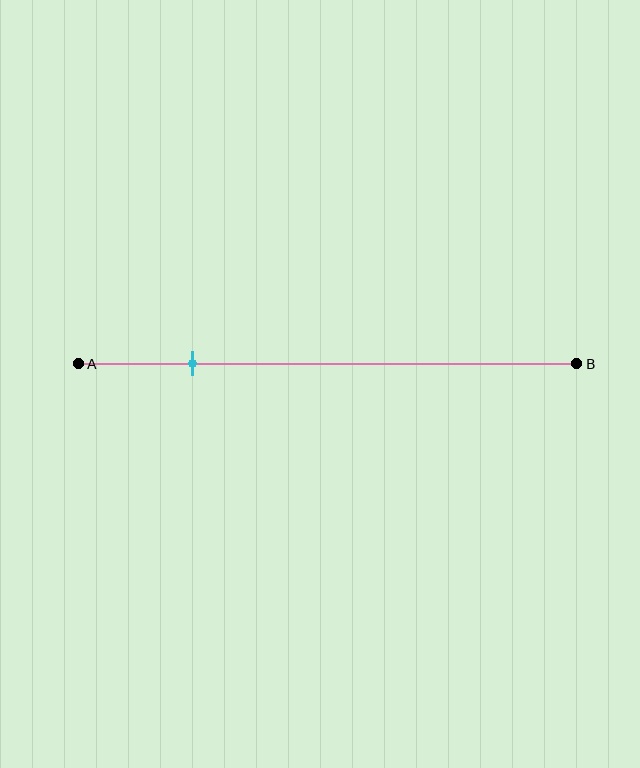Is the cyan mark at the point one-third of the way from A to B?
No, the mark is at about 25% from A, not at the 33% one-third point.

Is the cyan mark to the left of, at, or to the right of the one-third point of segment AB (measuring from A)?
The cyan mark is to the left of the one-third point of segment AB.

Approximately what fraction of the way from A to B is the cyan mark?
The cyan mark is approximately 25% of the way from A to B.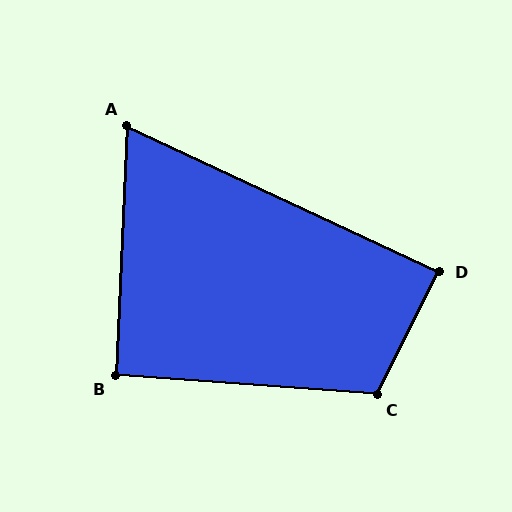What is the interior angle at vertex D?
Approximately 88 degrees (approximately right).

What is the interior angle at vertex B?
Approximately 92 degrees (approximately right).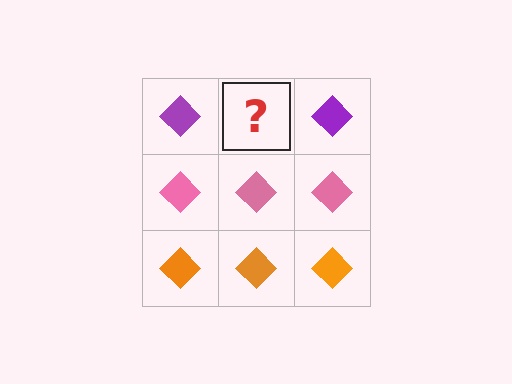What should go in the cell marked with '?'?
The missing cell should contain a purple diamond.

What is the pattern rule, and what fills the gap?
The rule is that each row has a consistent color. The gap should be filled with a purple diamond.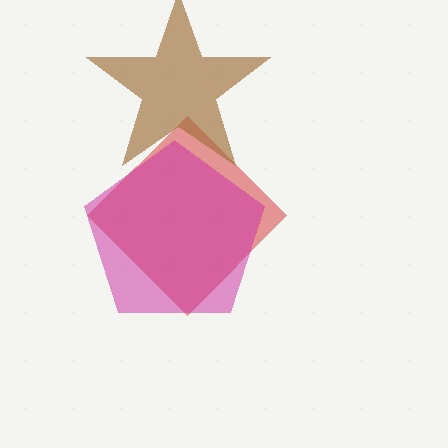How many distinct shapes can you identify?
There are 3 distinct shapes: a red diamond, a brown star, a magenta pentagon.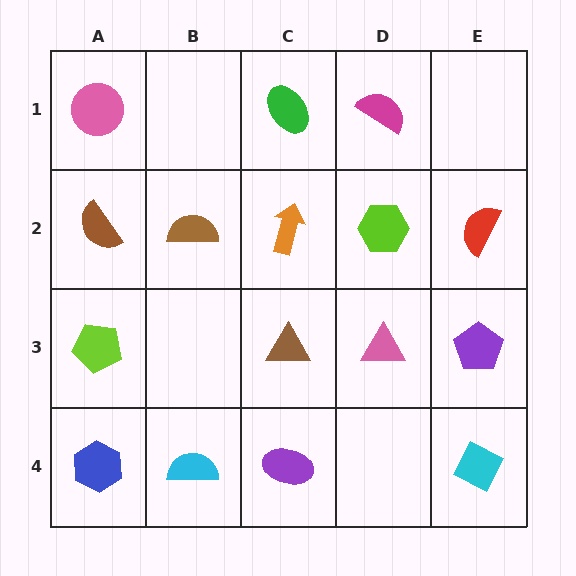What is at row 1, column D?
A magenta semicircle.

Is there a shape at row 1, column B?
No, that cell is empty.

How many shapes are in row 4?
4 shapes.